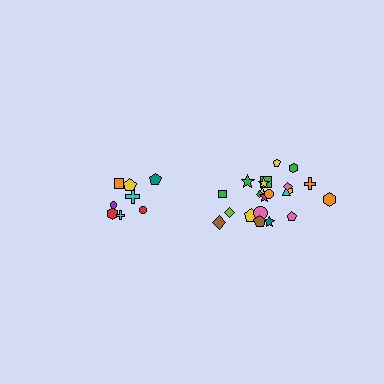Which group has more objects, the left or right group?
The right group.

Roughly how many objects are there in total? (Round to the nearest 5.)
Roughly 30 objects in total.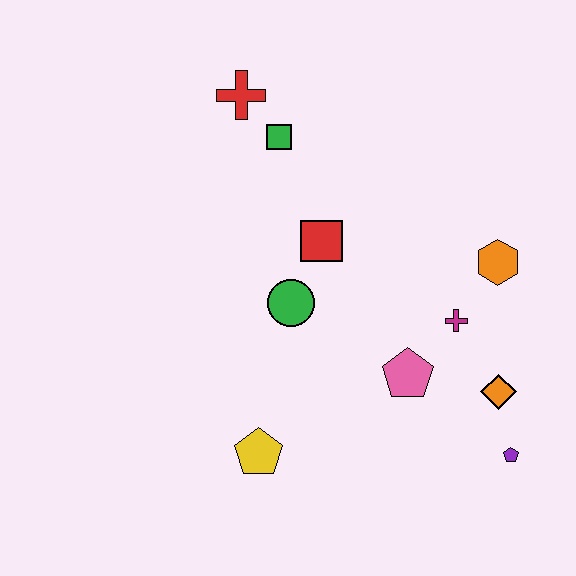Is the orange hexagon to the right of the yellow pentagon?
Yes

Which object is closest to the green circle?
The red square is closest to the green circle.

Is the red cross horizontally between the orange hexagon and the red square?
No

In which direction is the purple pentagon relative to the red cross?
The purple pentagon is below the red cross.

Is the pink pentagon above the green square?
No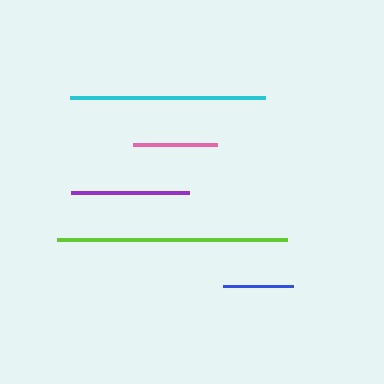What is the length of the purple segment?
The purple segment is approximately 118 pixels long.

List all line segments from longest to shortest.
From longest to shortest: lime, cyan, purple, pink, blue.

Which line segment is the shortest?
The blue line is the shortest at approximately 69 pixels.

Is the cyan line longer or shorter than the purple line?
The cyan line is longer than the purple line.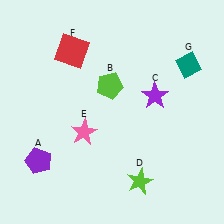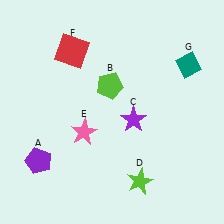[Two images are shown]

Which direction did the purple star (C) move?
The purple star (C) moved down.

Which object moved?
The purple star (C) moved down.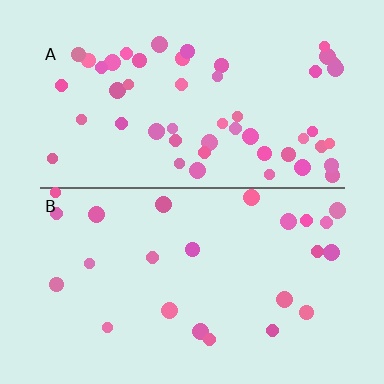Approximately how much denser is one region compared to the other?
Approximately 2.2× — region A over region B.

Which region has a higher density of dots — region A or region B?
A (the top).